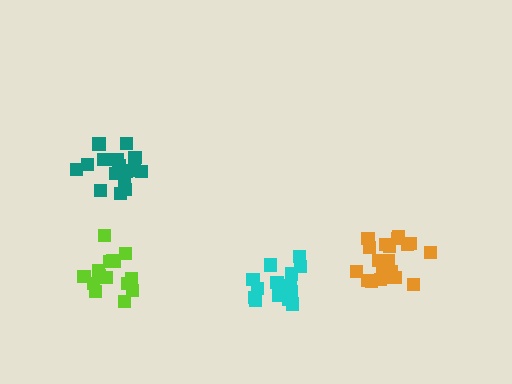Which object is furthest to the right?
The orange cluster is rightmost.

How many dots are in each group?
Group 1: 16 dots, Group 2: 16 dots, Group 3: 14 dots, Group 4: 20 dots (66 total).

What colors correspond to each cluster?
The clusters are colored: teal, lime, cyan, orange.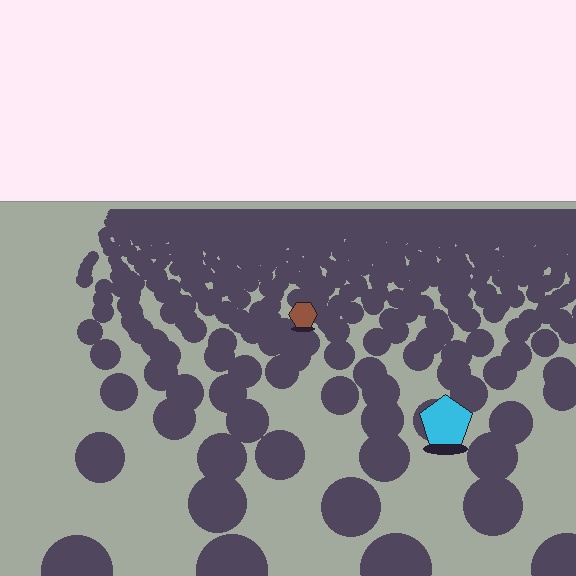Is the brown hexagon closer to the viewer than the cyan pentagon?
No. The cyan pentagon is closer — you can tell from the texture gradient: the ground texture is coarser near it.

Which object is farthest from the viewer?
The brown hexagon is farthest from the viewer. It appears smaller and the ground texture around it is denser.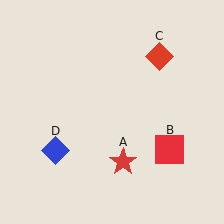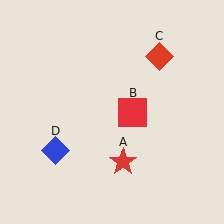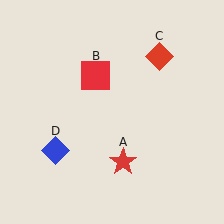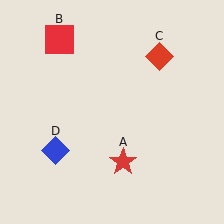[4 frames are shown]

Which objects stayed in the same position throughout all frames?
Red star (object A) and red diamond (object C) and blue diamond (object D) remained stationary.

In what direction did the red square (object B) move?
The red square (object B) moved up and to the left.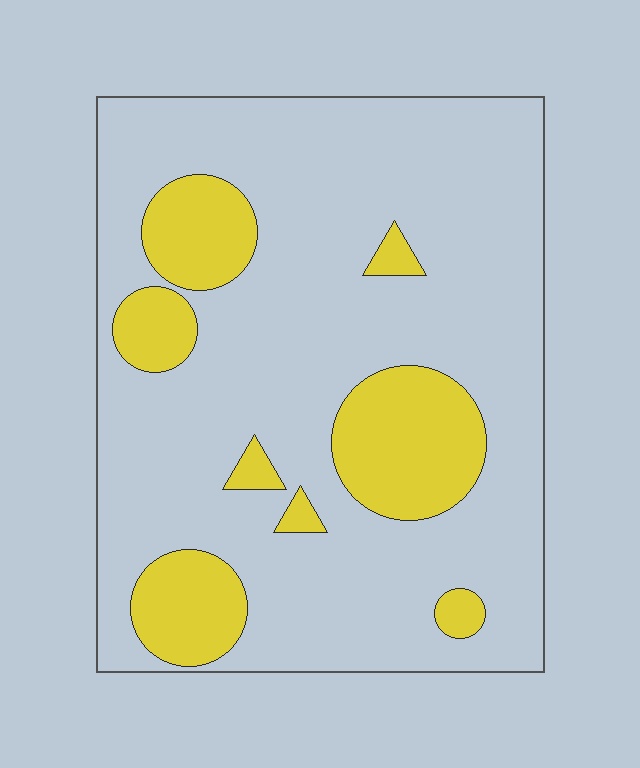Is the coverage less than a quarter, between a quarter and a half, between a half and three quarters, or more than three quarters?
Less than a quarter.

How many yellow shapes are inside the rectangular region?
8.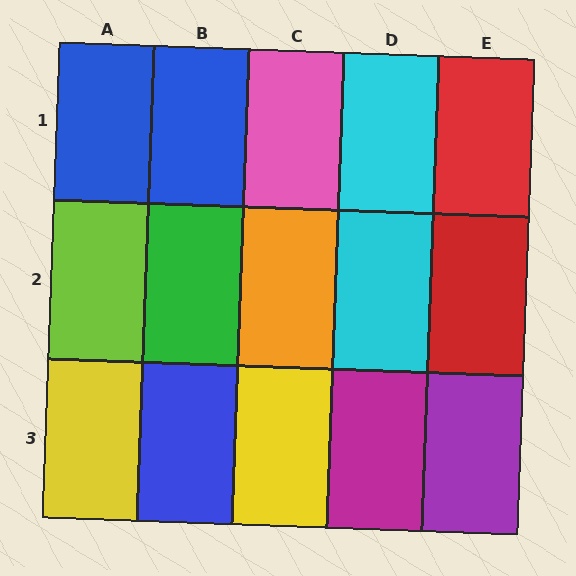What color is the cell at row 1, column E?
Red.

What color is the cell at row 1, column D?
Cyan.